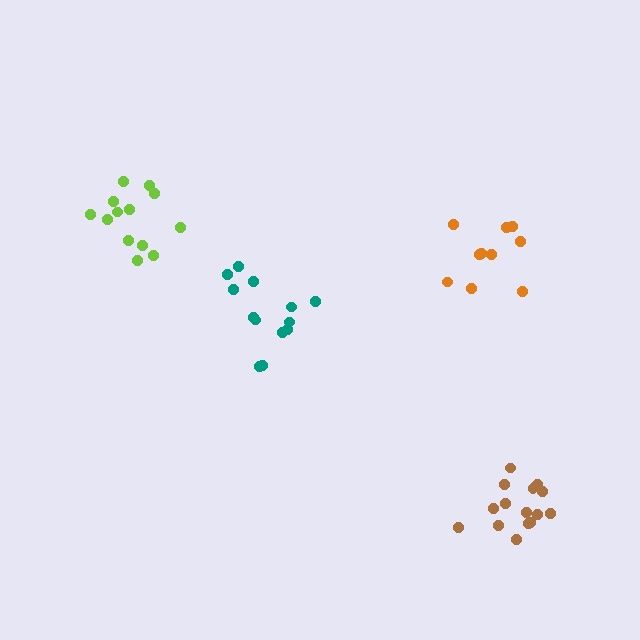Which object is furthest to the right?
The brown cluster is rightmost.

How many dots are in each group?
Group 1: 13 dots, Group 2: 13 dots, Group 3: 10 dots, Group 4: 15 dots (51 total).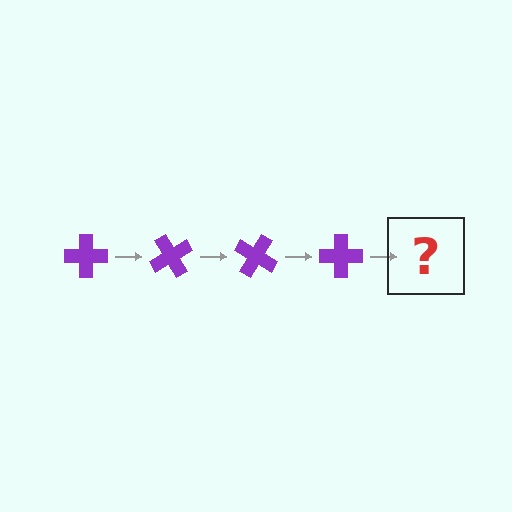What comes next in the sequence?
The next element should be a purple cross rotated 240 degrees.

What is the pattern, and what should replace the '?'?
The pattern is that the cross rotates 60 degrees each step. The '?' should be a purple cross rotated 240 degrees.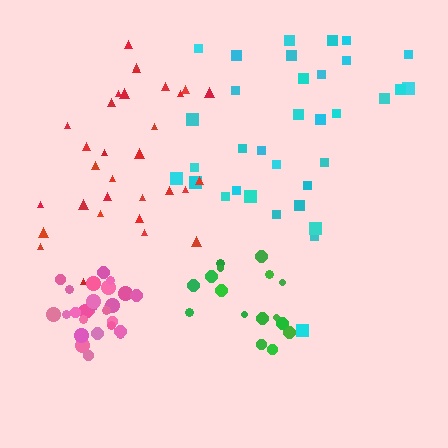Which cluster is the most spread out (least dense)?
Cyan.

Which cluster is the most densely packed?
Pink.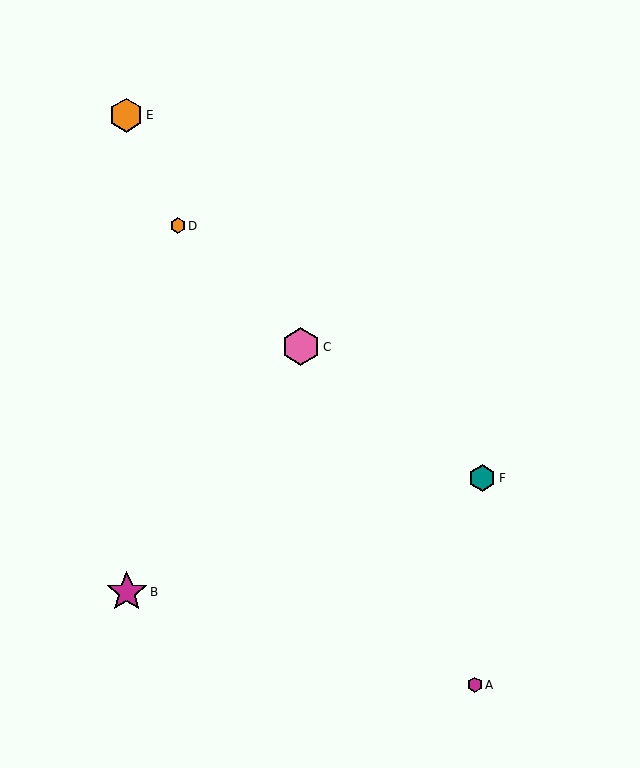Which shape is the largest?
The magenta star (labeled B) is the largest.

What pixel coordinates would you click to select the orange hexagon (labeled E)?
Click at (126, 115) to select the orange hexagon E.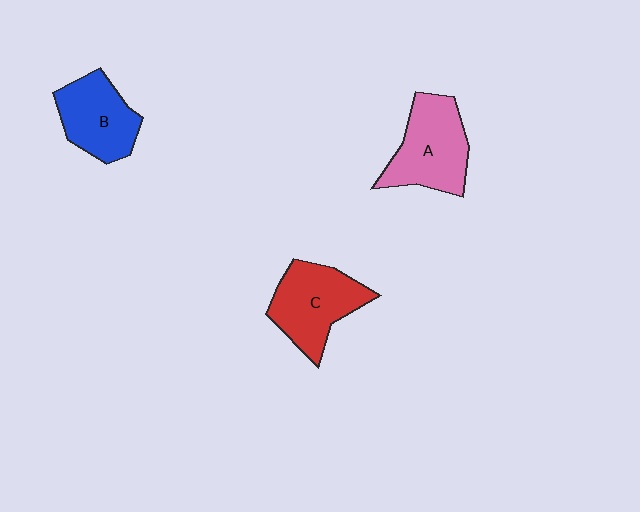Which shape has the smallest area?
Shape B (blue).